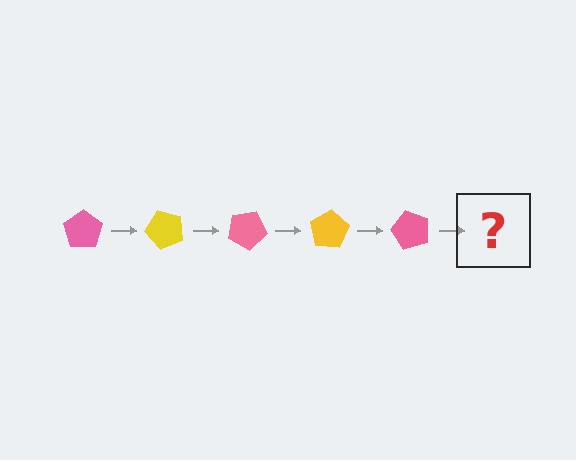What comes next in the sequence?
The next element should be a yellow pentagon, rotated 250 degrees from the start.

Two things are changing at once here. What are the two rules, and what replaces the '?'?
The two rules are that it rotates 50 degrees each step and the color cycles through pink and yellow. The '?' should be a yellow pentagon, rotated 250 degrees from the start.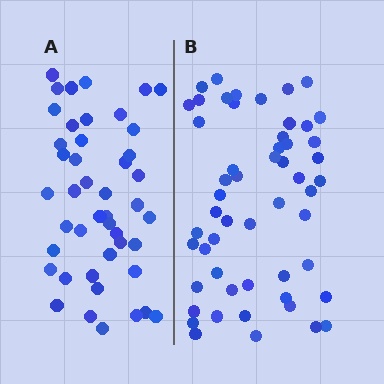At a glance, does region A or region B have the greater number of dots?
Region B (the right region) has more dots.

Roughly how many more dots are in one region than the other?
Region B has roughly 8 or so more dots than region A.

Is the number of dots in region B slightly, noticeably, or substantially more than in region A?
Region B has only slightly more — the two regions are fairly close. The ratio is roughly 1.2 to 1.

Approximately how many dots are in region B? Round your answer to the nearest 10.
About 50 dots. (The exact count is 54, which rounds to 50.)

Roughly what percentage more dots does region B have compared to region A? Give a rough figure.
About 20% more.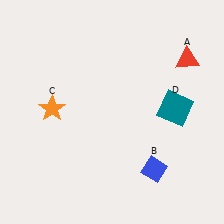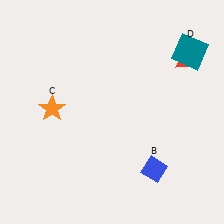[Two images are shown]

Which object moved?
The teal square (D) moved up.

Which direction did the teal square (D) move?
The teal square (D) moved up.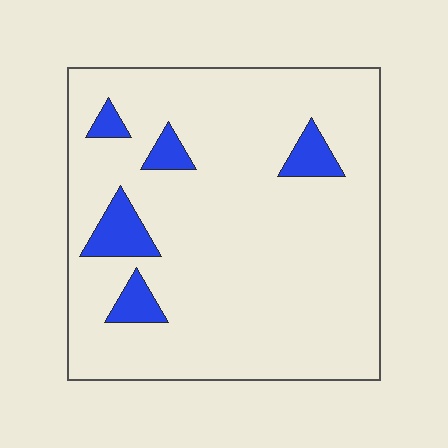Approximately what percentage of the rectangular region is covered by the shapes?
Approximately 10%.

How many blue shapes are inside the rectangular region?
5.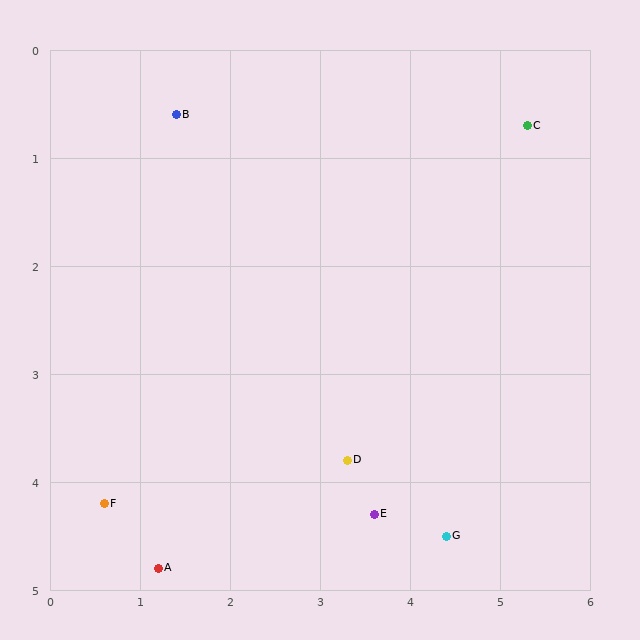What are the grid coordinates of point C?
Point C is at approximately (5.3, 0.7).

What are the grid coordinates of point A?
Point A is at approximately (1.2, 4.8).